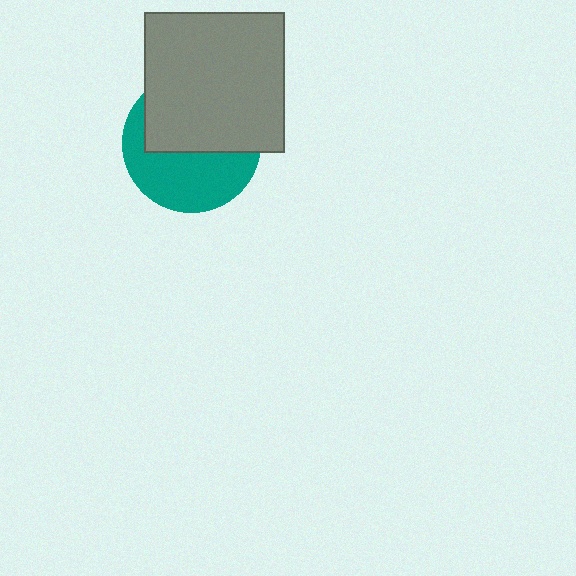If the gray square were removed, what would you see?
You would see the complete teal circle.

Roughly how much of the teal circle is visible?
About half of it is visible (roughly 47%).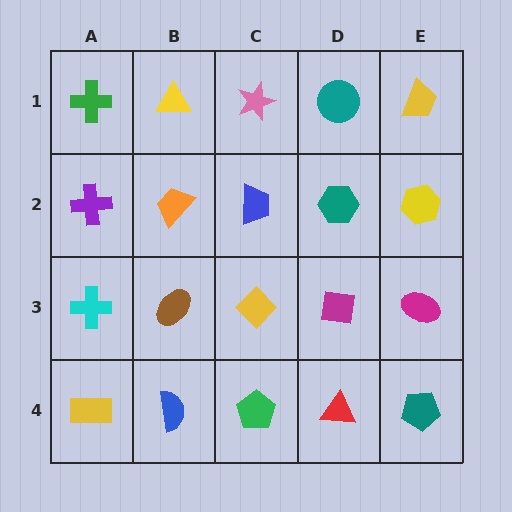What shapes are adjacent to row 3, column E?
A yellow hexagon (row 2, column E), a teal pentagon (row 4, column E), a magenta square (row 3, column D).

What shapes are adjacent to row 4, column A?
A cyan cross (row 3, column A), a blue semicircle (row 4, column B).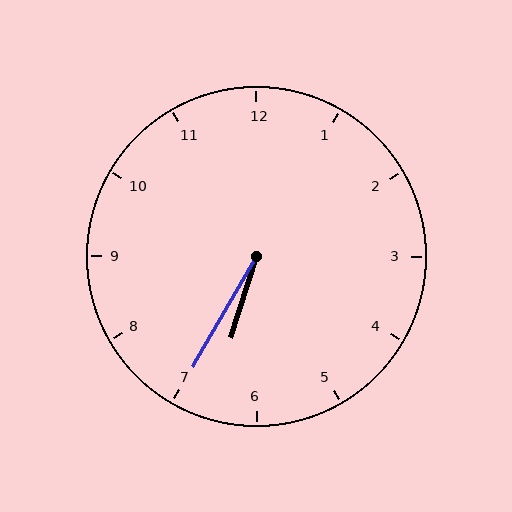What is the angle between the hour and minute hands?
Approximately 12 degrees.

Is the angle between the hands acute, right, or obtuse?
It is acute.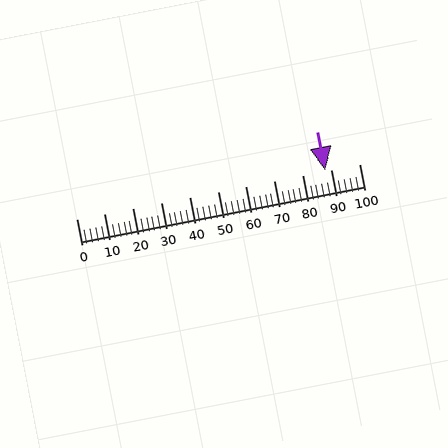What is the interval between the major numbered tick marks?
The major tick marks are spaced 10 units apart.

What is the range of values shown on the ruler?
The ruler shows values from 0 to 100.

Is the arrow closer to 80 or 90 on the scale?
The arrow is closer to 90.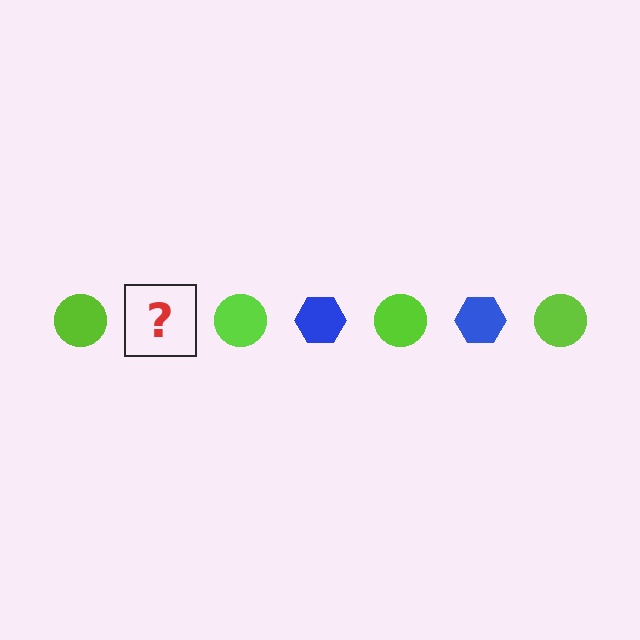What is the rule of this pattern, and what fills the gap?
The rule is that the pattern alternates between lime circle and blue hexagon. The gap should be filled with a blue hexagon.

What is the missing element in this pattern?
The missing element is a blue hexagon.